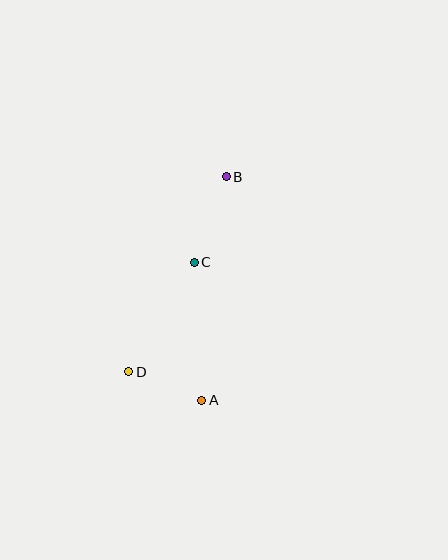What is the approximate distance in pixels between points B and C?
The distance between B and C is approximately 91 pixels.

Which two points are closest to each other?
Points A and D are closest to each other.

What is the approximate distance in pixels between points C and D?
The distance between C and D is approximately 128 pixels.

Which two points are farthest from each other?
Points A and B are farthest from each other.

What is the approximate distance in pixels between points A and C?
The distance between A and C is approximately 138 pixels.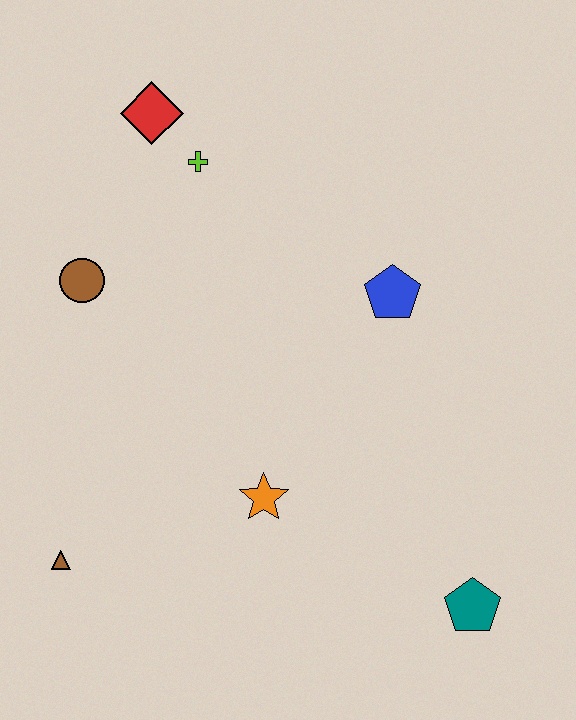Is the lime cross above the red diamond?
No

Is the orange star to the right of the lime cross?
Yes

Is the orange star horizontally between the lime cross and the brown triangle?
No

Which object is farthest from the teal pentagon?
The red diamond is farthest from the teal pentagon.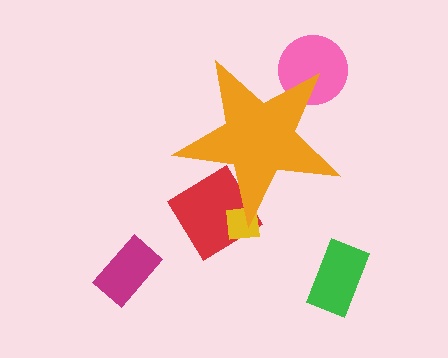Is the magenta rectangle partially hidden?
No, the magenta rectangle is fully visible.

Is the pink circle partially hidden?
Yes, the pink circle is partially hidden behind the orange star.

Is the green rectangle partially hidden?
No, the green rectangle is fully visible.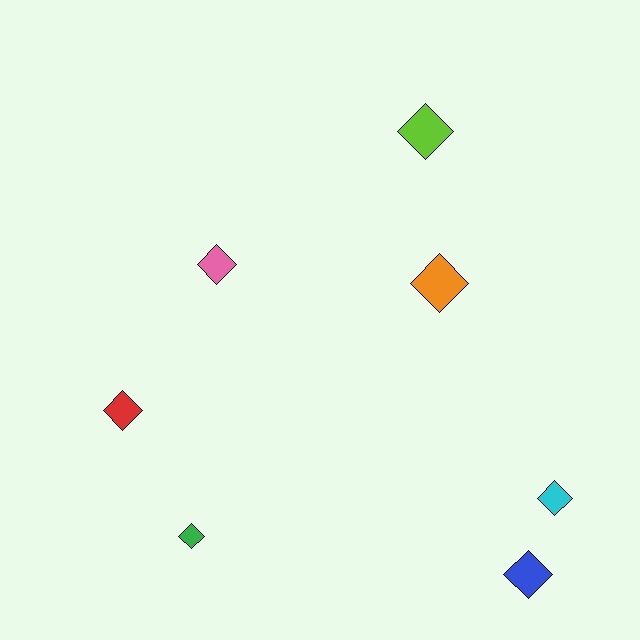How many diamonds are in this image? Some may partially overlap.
There are 7 diamonds.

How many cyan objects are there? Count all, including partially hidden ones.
There is 1 cyan object.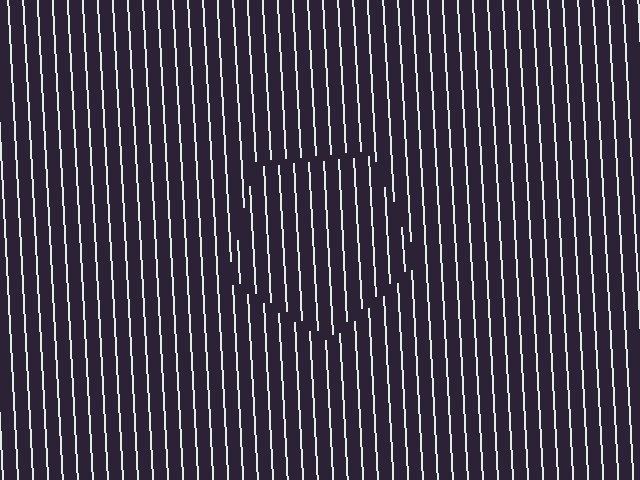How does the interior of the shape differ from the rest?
The interior of the shape contains the same grating, shifted by half a period — the contour is defined by the phase discontinuity where line-ends from the inner and outer gratings abut.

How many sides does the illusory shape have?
5 sides — the line-ends trace a pentagon.